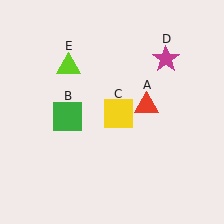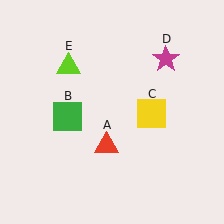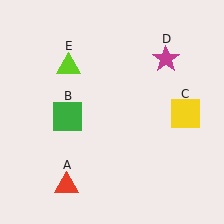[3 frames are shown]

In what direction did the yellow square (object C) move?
The yellow square (object C) moved right.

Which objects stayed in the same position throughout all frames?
Green square (object B) and magenta star (object D) and lime triangle (object E) remained stationary.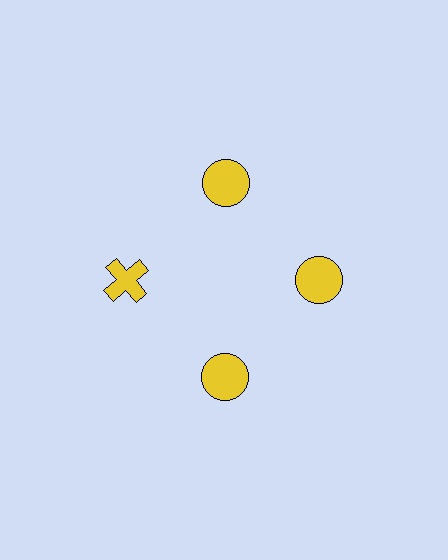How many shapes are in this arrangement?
There are 4 shapes arranged in a ring pattern.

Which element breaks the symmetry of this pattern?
The yellow cross at roughly the 9 o'clock position breaks the symmetry. All other shapes are yellow circles.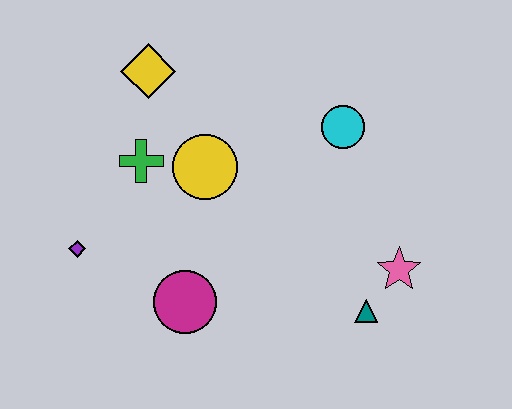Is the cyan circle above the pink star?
Yes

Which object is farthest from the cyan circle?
The purple diamond is farthest from the cyan circle.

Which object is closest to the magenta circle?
The purple diamond is closest to the magenta circle.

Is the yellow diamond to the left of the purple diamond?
No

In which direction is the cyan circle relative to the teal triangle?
The cyan circle is above the teal triangle.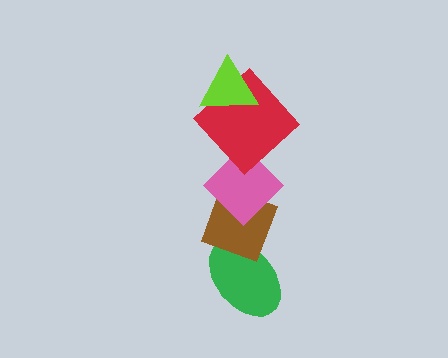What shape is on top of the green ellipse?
The brown diamond is on top of the green ellipse.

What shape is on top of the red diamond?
The lime triangle is on top of the red diamond.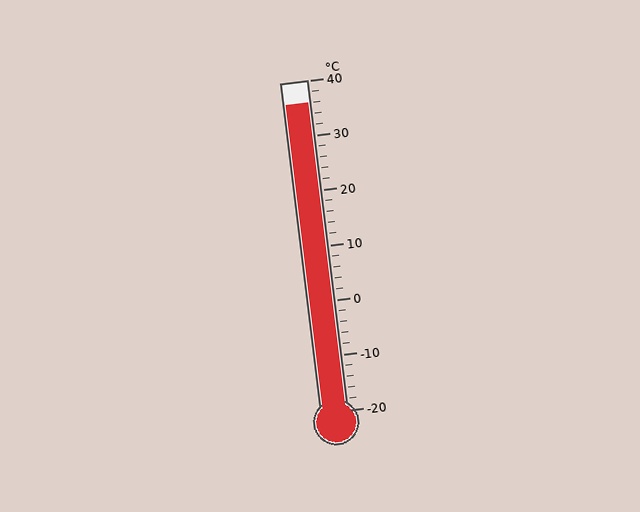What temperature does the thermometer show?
The thermometer shows approximately 36°C.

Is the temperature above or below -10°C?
The temperature is above -10°C.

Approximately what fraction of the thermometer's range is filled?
The thermometer is filled to approximately 95% of its range.